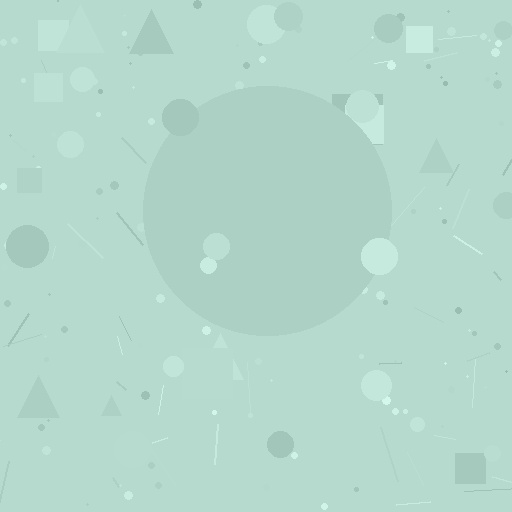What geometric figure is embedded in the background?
A circle is embedded in the background.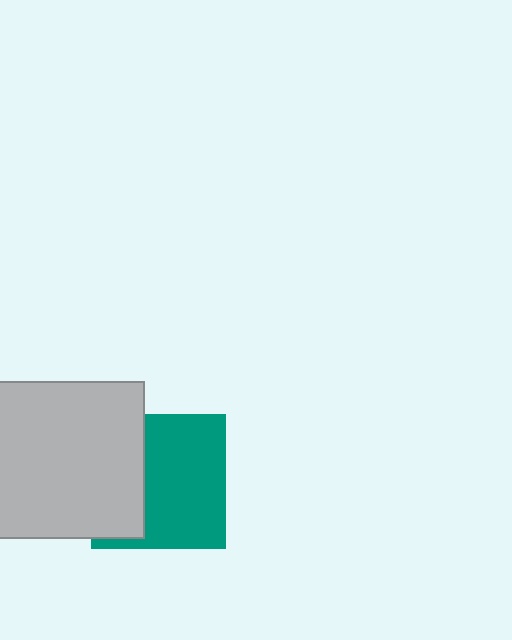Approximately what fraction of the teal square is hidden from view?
Roughly 37% of the teal square is hidden behind the light gray square.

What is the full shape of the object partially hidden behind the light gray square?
The partially hidden object is a teal square.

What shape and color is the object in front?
The object in front is a light gray square.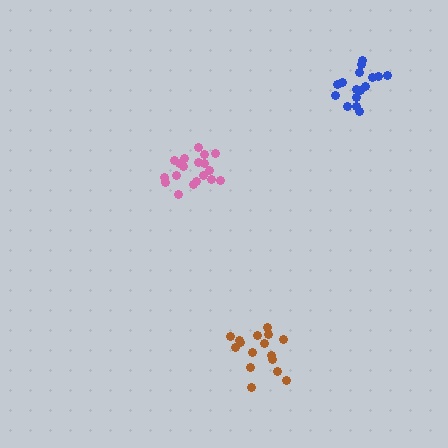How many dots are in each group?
Group 1: 19 dots, Group 2: 16 dots, Group 3: 16 dots (51 total).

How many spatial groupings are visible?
There are 3 spatial groupings.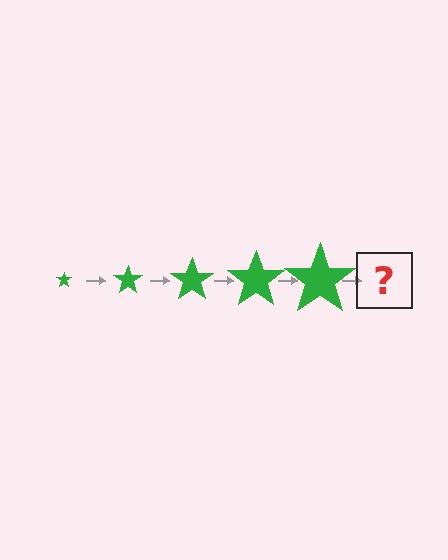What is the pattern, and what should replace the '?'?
The pattern is that the star gets progressively larger each step. The '?' should be a green star, larger than the previous one.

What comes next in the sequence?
The next element should be a green star, larger than the previous one.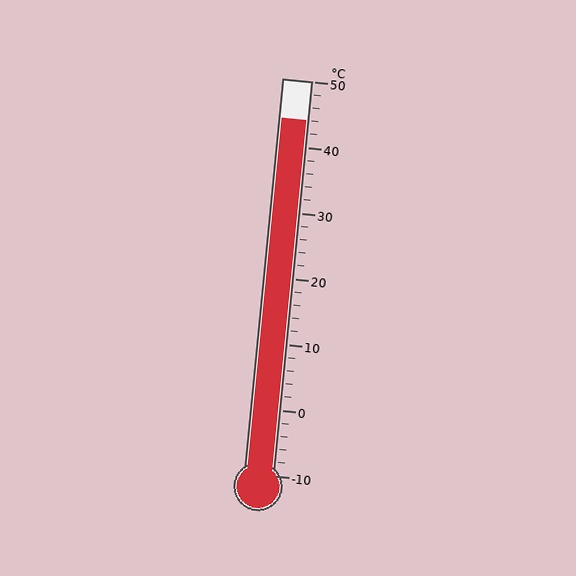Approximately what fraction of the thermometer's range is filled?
The thermometer is filled to approximately 90% of its range.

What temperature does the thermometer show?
The thermometer shows approximately 44°C.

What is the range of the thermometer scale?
The thermometer scale ranges from -10°C to 50°C.